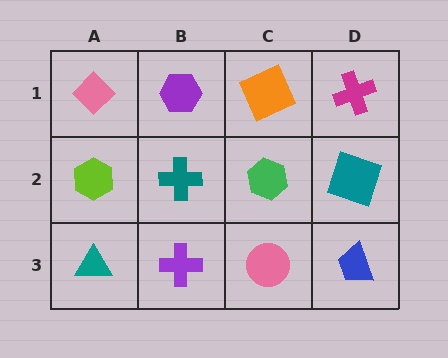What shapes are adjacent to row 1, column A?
A lime hexagon (row 2, column A), a purple hexagon (row 1, column B).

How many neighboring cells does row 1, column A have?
2.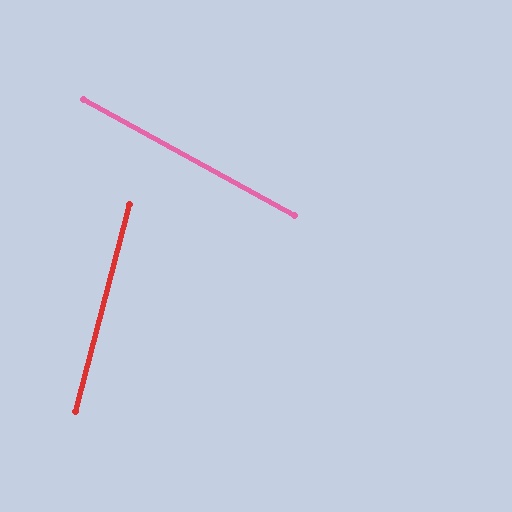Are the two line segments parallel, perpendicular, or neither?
Neither parallel nor perpendicular — they differ by about 76°.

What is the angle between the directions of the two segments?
Approximately 76 degrees.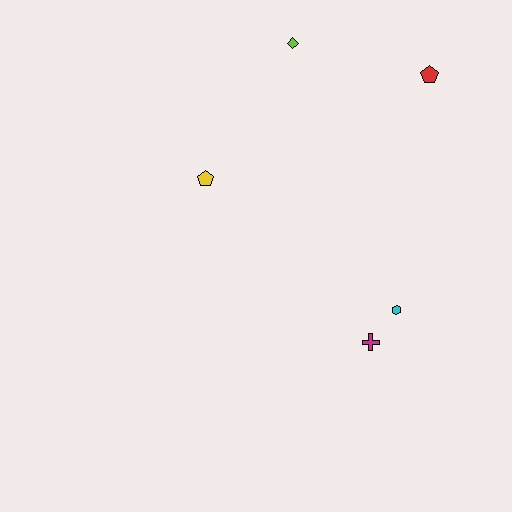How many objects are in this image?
There are 5 objects.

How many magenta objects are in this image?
There is 1 magenta object.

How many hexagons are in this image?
There is 1 hexagon.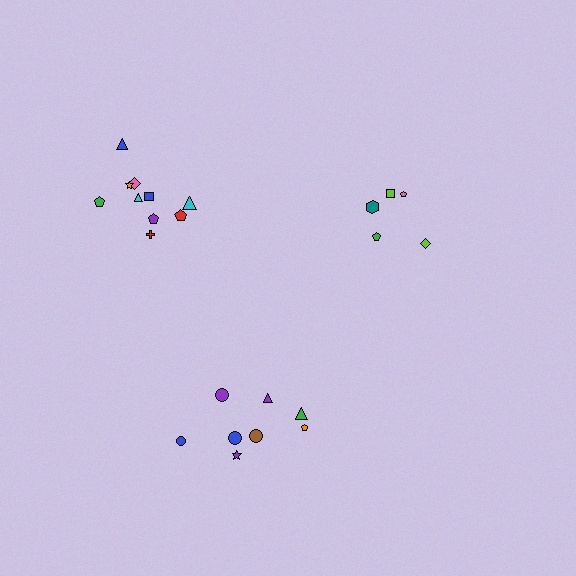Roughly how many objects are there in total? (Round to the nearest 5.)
Roughly 25 objects in total.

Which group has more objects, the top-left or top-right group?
The top-left group.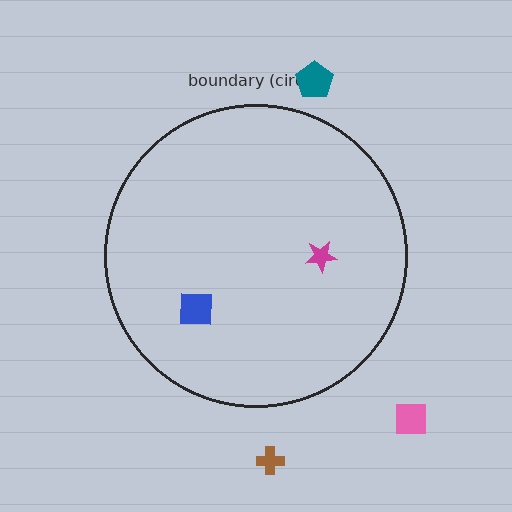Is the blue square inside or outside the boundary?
Inside.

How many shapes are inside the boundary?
2 inside, 3 outside.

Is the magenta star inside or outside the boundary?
Inside.